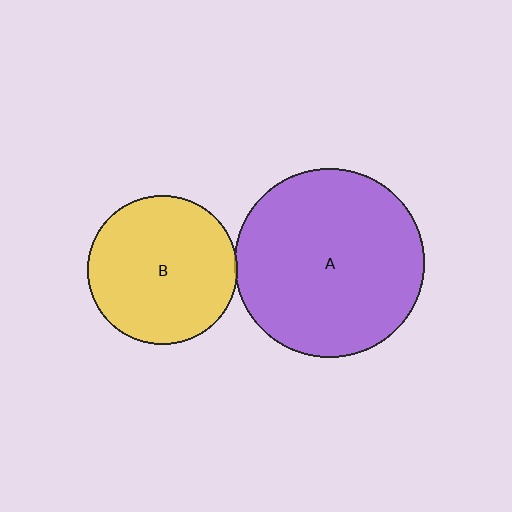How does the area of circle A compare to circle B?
Approximately 1.6 times.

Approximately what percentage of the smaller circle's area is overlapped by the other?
Approximately 5%.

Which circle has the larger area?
Circle A (purple).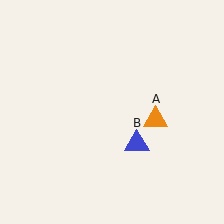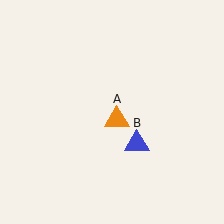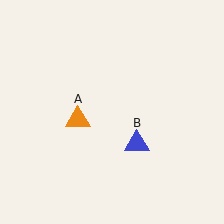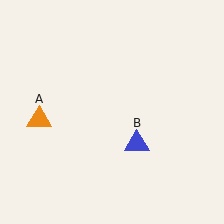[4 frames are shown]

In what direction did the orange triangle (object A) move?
The orange triangle (object A) moved left.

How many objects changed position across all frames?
1 object changed position: orange triangle (object A).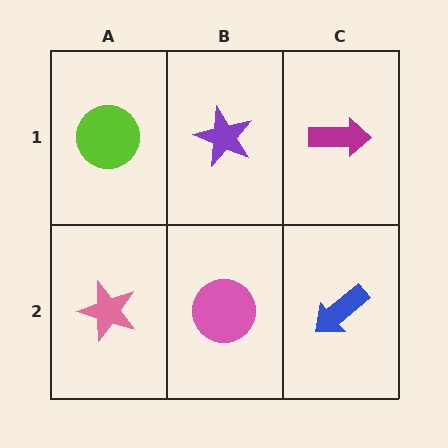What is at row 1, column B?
A purple star.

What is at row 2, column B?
A pink circle.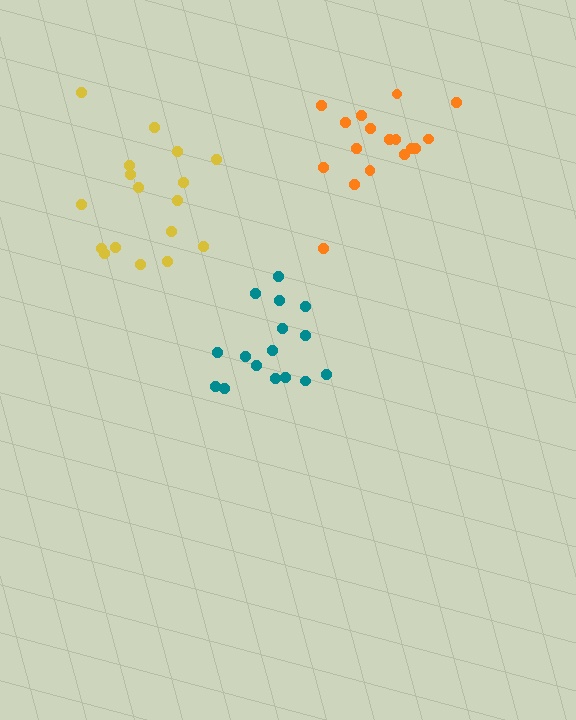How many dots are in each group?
Group 1: 17 dots, Group 2: 16 dots, Group 3: 17 dots (50 total).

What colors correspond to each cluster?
The clusters are colored: orange, teal, yellow.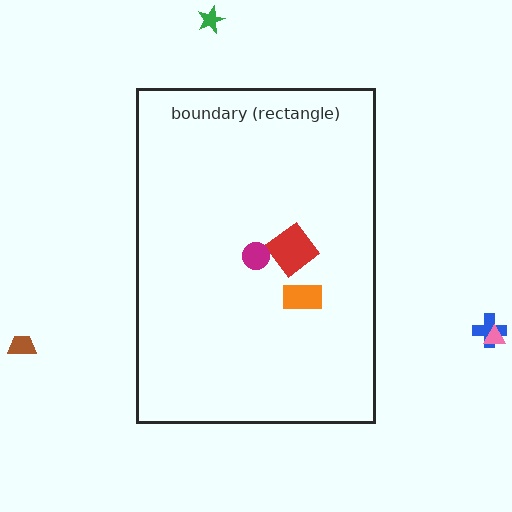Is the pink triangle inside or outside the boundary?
Outside.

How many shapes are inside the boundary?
3 inside, 4 outside.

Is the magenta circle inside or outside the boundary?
Inside.